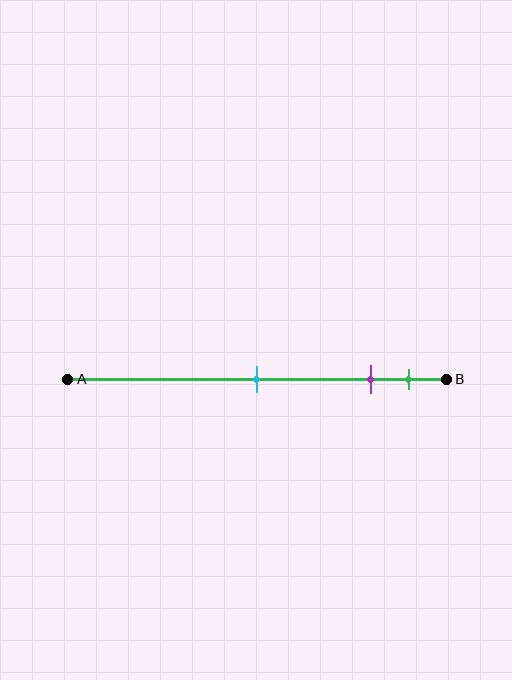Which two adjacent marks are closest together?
The purple and green marks are the closest adjacent pair.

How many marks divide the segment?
There are 3 marks dividing the segment.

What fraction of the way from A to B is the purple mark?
The purple mark is approximately 80% (0.8) of the way from A to B.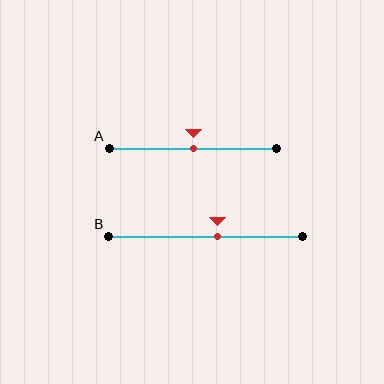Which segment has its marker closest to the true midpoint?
Segment A has its marker closest to the true midpoint.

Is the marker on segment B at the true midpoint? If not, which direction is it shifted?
No, the marker on segment B is shifted to the right by about 6% of the segment length.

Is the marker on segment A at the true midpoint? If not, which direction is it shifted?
Yes, the marker on segment A is at the true midpoint.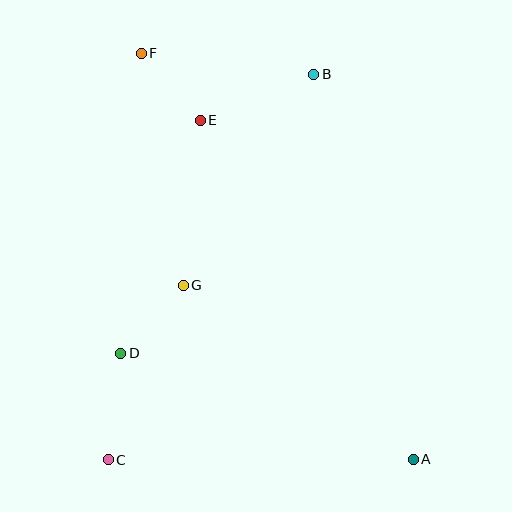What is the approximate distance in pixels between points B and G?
The distance between B and G is approximately 248 pixels.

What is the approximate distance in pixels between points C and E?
The distance between C and E is approximately 352 pixels.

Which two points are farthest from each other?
Points A and F are farthest from each other.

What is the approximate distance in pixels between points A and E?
The distance between A and E is approximately 400 pixels.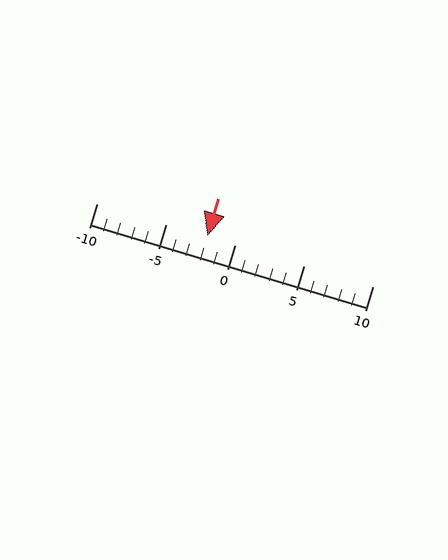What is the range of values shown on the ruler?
The ruler shows values from -10 to 10.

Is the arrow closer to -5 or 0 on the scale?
The arrow is closer to 0.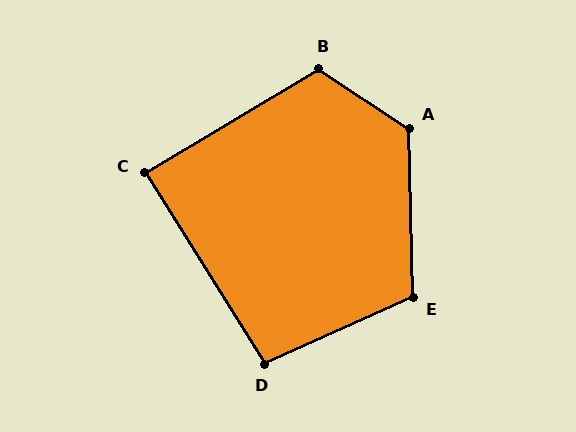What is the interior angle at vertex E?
Approximately 113 degrees (obtuse).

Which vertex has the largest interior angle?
A, at approximately 124 degrees.